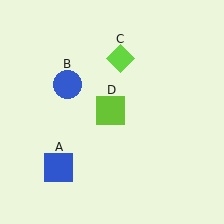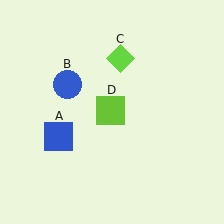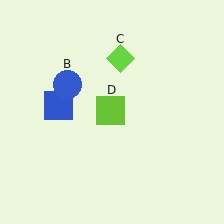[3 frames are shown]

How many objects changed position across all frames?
1 object changed position: blue square (object A).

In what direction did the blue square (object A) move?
The blue square (object A) moved up.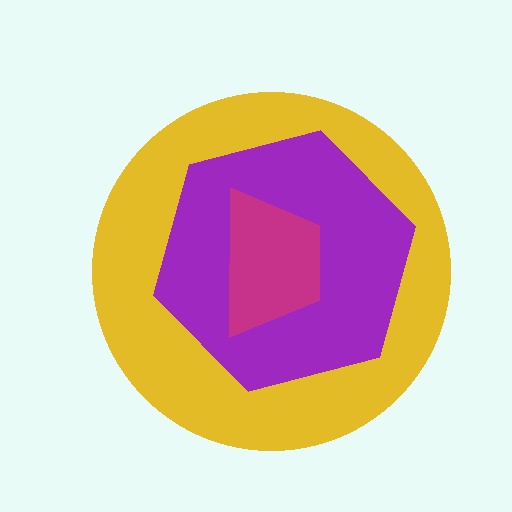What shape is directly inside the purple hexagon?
The magenta trapezoid.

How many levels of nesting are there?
3.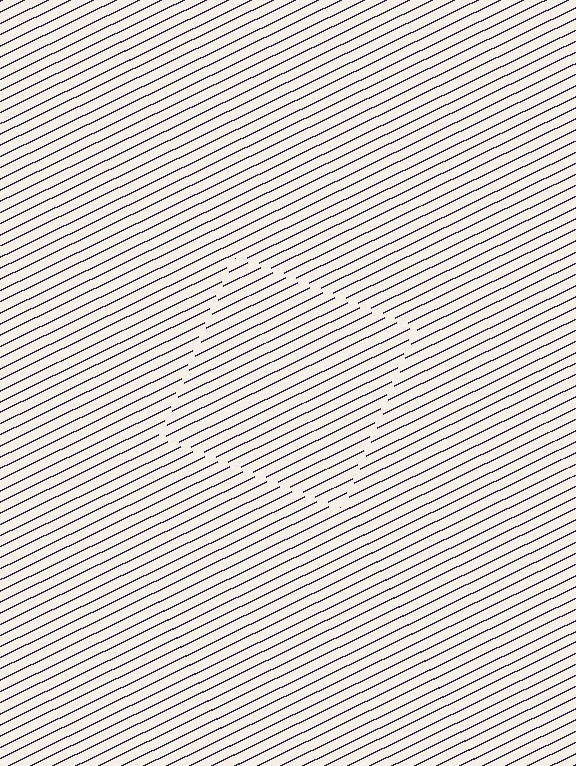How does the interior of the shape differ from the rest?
The interior of the shape contains the same grating, shifted by half a period — the contour is defined by the phase discontinuity where line-ends from the inner and outer gratings abut.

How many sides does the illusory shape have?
4 sides — the line-ends trace a square.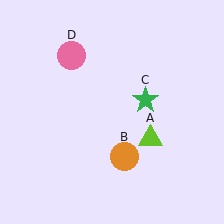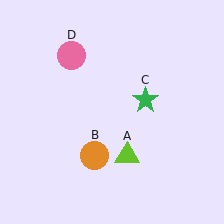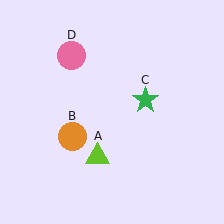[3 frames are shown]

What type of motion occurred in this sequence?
The lime triangle (object A), orange circle (object B) rotated clockwise around the center of the scene.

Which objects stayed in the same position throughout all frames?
Green star (object C) and pink circle (object D) remained stationary.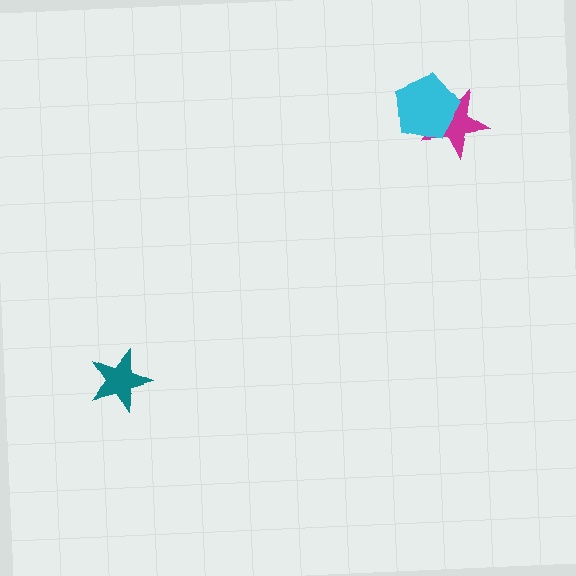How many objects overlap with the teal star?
0 objects overlap with the teal star.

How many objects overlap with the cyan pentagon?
1 object overlaps with the cyan pentagon.